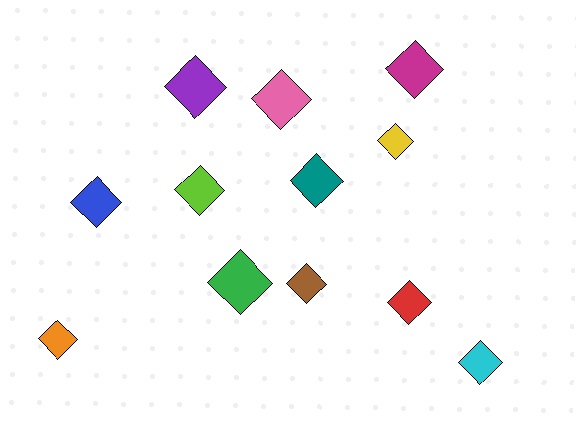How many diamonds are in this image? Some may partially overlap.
There are 12 diamonds.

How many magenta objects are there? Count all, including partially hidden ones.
There is 1 magenta object.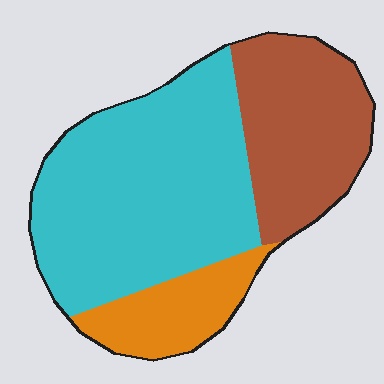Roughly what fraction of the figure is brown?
Brown takes up about one third (1/3) of the figure.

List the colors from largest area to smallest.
From largest to smallest: cyan, brown, orange.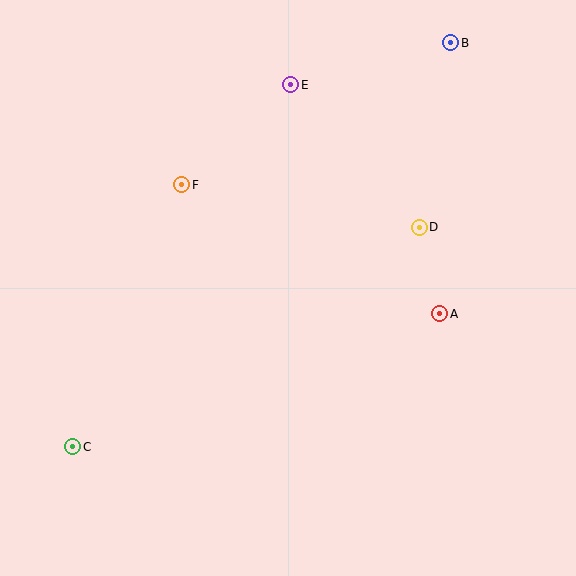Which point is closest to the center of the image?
Point D at (419, 228) is closest to the center.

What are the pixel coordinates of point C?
Point C is at (73, 447).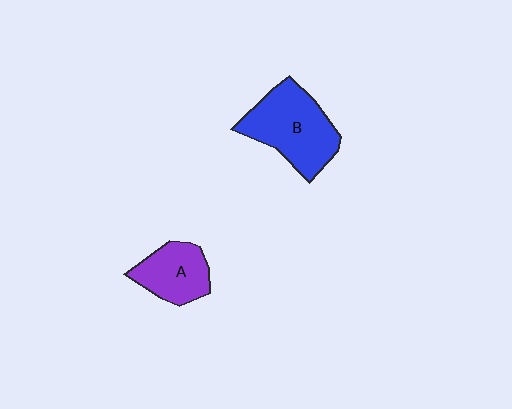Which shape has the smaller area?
Shape A (purple).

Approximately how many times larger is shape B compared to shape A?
Approximately 1.6 times.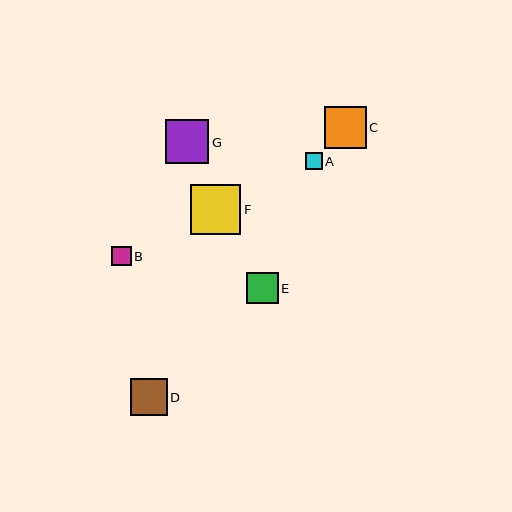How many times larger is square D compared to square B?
Square D is approximately 1.9 times the size of square B.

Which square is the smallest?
Square A is the smallest with a size of approximately 17 pixels.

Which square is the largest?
Square F is the largest with a size of approximately 50 pixels.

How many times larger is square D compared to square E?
Square D is approximately 1.1 times the size of square E.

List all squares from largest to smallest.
From largest to smallest: F, G, C, D, E, B, A.